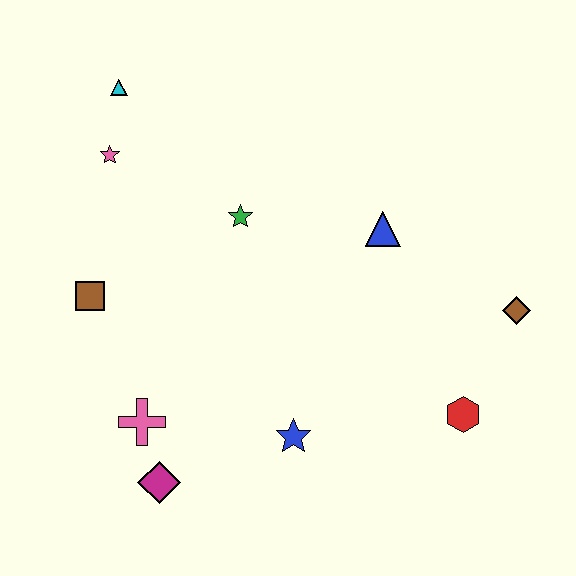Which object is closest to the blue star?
The magenta diamond is closest to the blue star.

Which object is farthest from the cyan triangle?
The red hexagon is farthest from the cyan triangle.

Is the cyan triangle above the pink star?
Yes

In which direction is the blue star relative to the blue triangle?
The blue star is below the blue triangle.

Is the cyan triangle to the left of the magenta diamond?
Yes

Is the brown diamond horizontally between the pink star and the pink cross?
No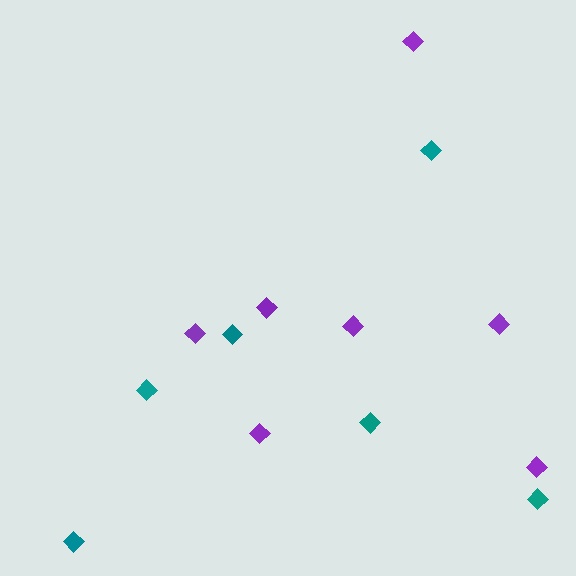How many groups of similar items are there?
There are 2 groups: one group of purple diamonds (7) and one group of teal diamonds (6).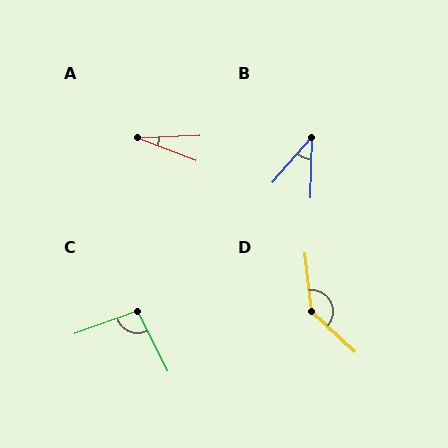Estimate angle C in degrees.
Approximately 97 degrees.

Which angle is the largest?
D, at approximately 138 degrees.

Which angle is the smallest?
A, at approximately 23 degrees.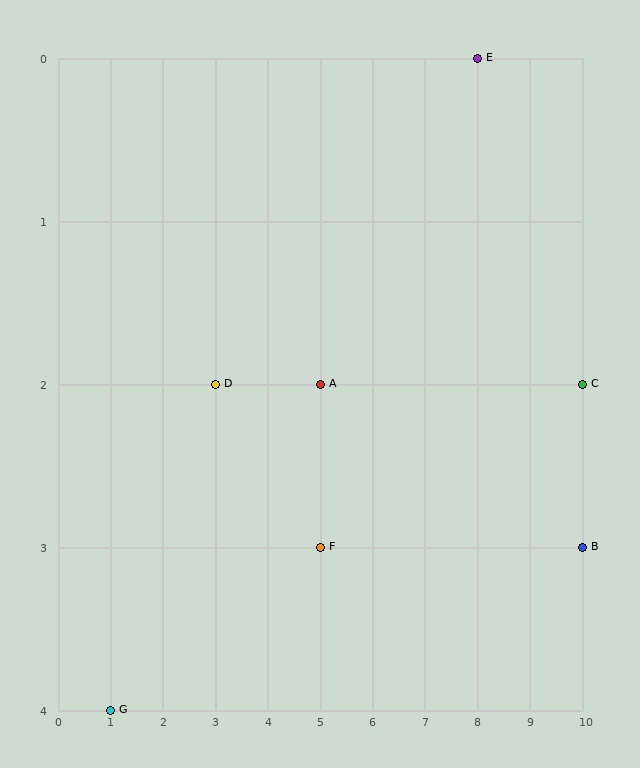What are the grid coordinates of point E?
Point E is at grid coordinates (8, 0).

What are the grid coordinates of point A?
Point A is at grid coordinates (5, 2).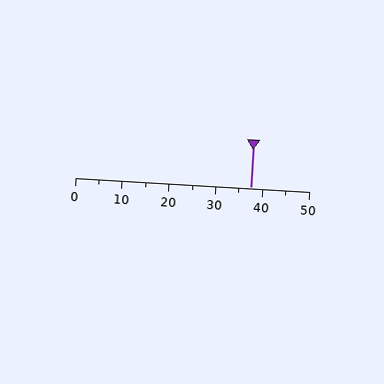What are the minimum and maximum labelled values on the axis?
The axis runs from 0 to 50.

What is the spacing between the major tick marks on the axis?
The major ticks are spaced 10 apart.